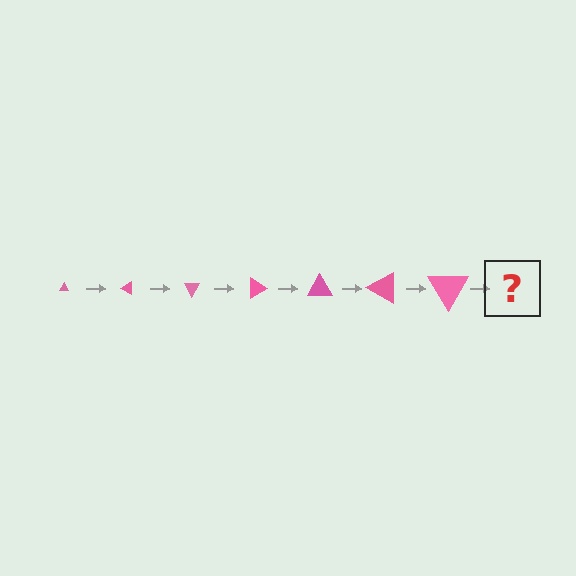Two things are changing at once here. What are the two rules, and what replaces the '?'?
The two rules are that the triangle grows larger each step and it rotates 30 degrees each step. The '?' should be a triangle, larger than the previous one and rotated 210 degrees from the start.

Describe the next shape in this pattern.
It should be a triangle, larger than the previous one and rotated 210 degrees from the start.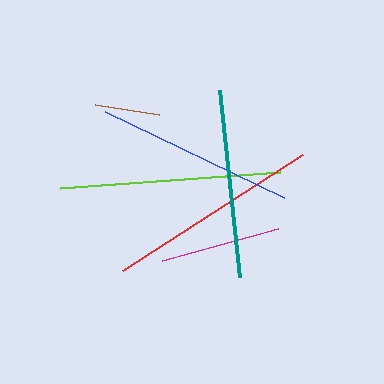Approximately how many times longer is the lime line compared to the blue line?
The lime line is approximately 1.1 times the length of the blue line.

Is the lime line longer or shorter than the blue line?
The lime line is longer than the blue line.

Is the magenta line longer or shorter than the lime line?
The lime line is longer than the magenta line.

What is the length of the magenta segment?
The magenta segment is approximately 120 pixels long.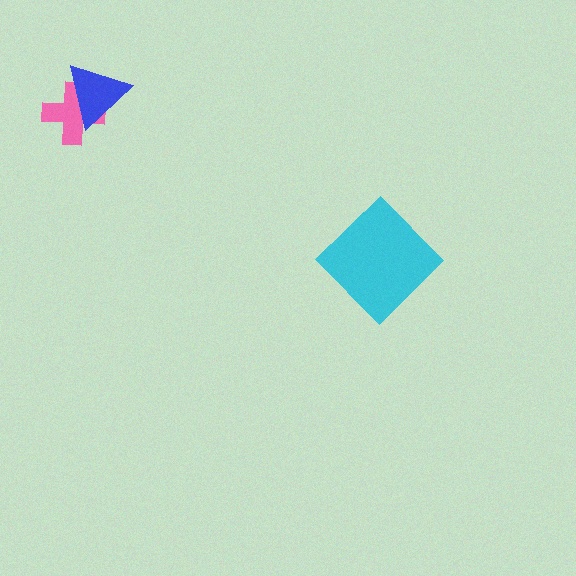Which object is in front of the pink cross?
The blue triangle is in front of the pink cross.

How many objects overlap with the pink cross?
1 object overlaps with the pink cross.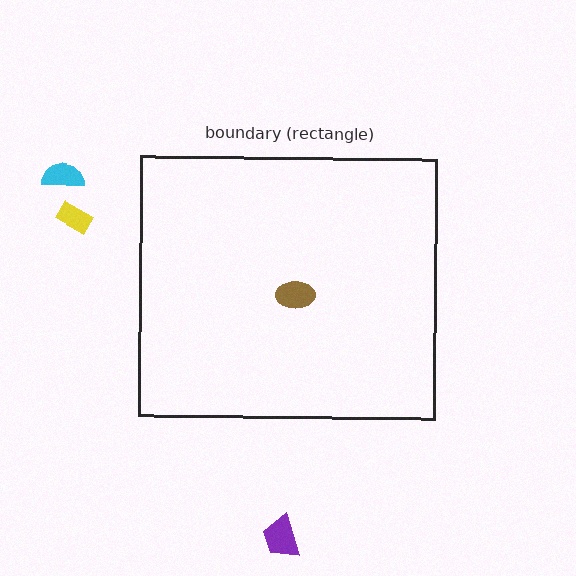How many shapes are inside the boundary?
1 inside, 3 outside.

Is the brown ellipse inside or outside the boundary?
Inside.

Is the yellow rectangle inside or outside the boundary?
Outside.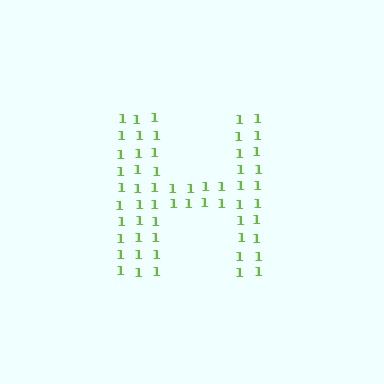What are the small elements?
The small elements are digit 1's.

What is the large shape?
The large shape is the letter H.